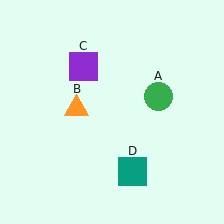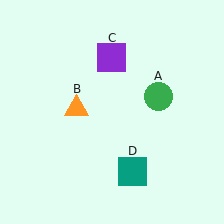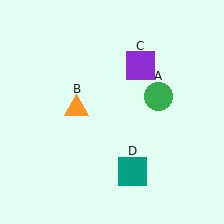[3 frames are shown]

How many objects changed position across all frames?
1 object changed position: purple square (object C).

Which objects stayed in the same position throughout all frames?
Green circle (object A) and orange triangle (object B) and teal square (object D) remained stationary.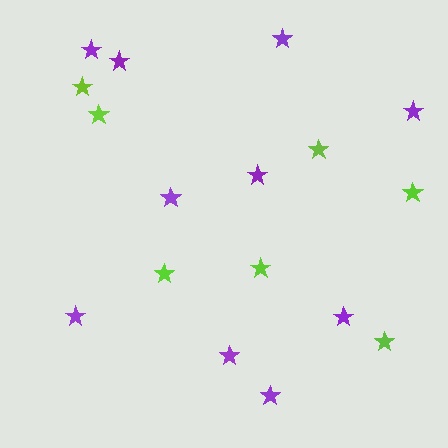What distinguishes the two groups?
There are 2 groups: one group of lime stars (7) and one group of purple stars (10).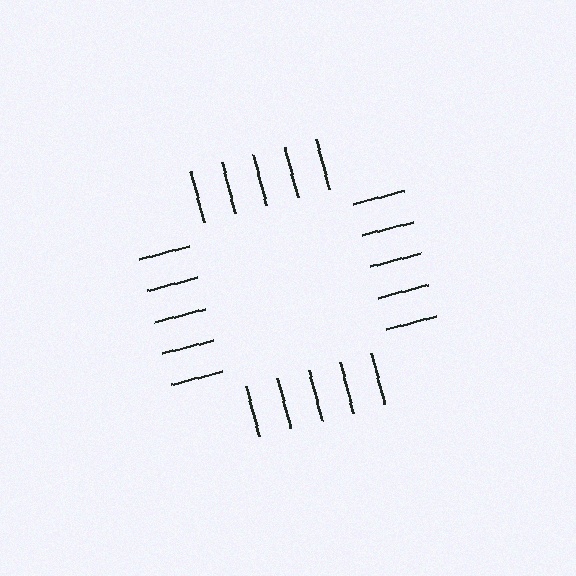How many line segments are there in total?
20 — 5 along each of the 4 edges.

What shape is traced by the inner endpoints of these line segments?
An illusory square — the line segments terminate on its edges but no continuous stroke is drawn.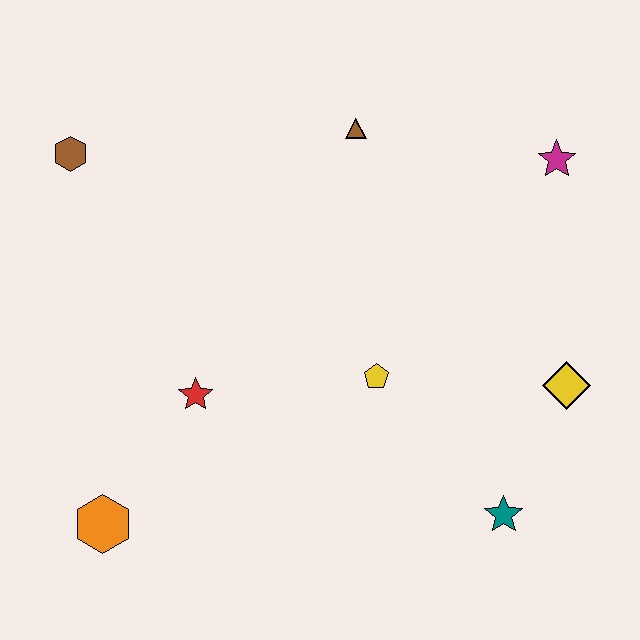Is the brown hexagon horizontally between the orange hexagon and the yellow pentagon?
No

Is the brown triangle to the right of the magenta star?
No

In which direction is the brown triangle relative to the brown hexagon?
The brown triangle is to the right of the brown hexagon.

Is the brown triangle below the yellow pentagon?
No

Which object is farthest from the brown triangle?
The orange hexagon is farthest from the brown triangle.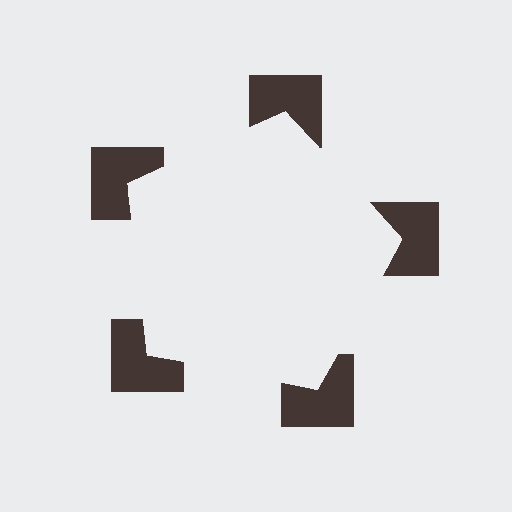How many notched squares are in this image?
There are 5 — one at each vertex of the illusory pentagon.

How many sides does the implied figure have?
5 sides.